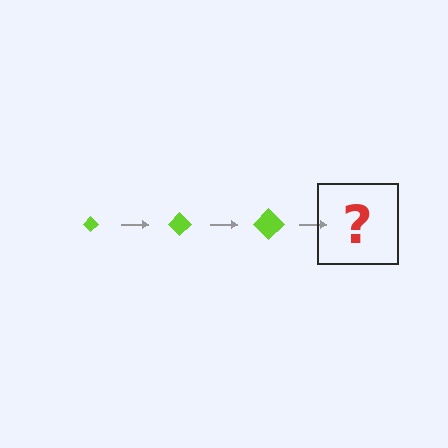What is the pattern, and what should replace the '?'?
The pattern is that the diamond gets progressively larger each step. The '?' should be a lime diamond, larger than the previous one.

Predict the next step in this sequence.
The next step is a lime diamond, larger than the previous one.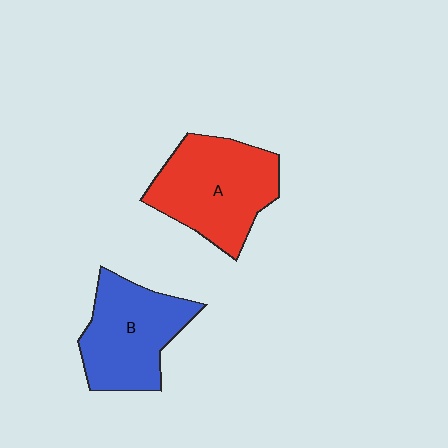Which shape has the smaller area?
Shape B (blue).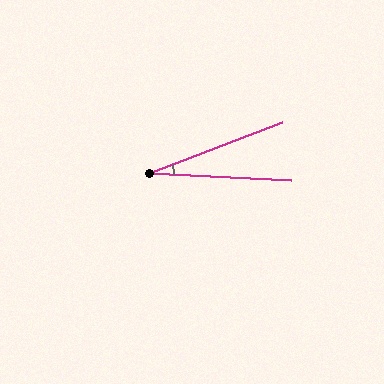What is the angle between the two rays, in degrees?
Approximately 24 degrees.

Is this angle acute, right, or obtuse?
It is acute.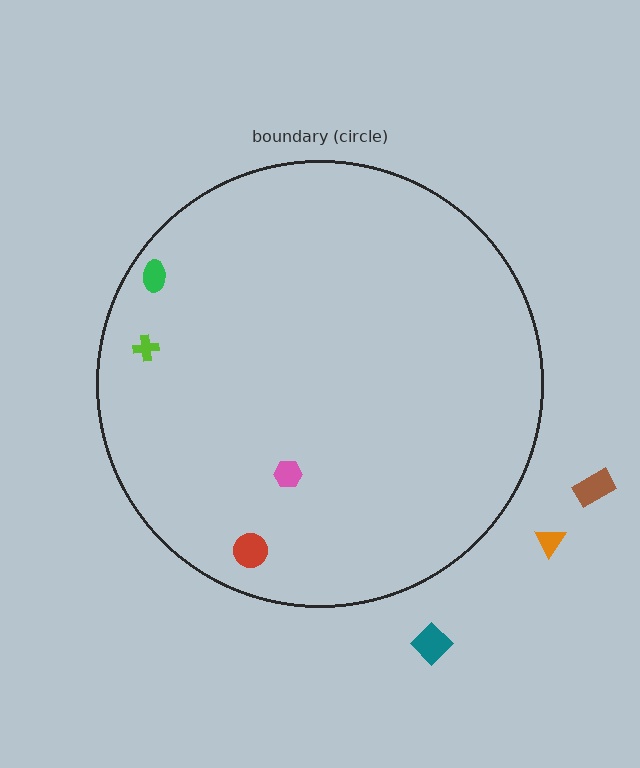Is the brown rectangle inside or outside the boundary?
Outside.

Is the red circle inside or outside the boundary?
Inside.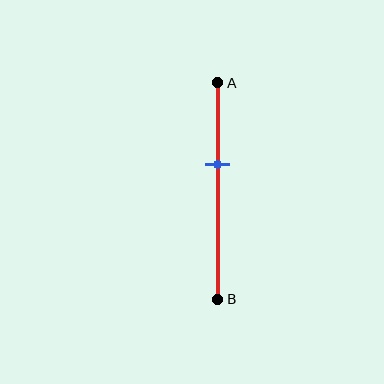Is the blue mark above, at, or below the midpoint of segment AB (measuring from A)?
The blue mark is above the midpoint of segment AB.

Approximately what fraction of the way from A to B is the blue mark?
The blue mark is approximately 40% of the way from A to B.